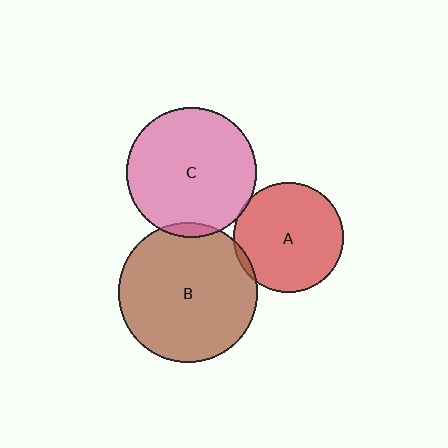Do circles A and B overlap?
Yes.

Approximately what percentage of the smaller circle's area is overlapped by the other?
Approximately 5%.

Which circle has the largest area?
Circle B (brown).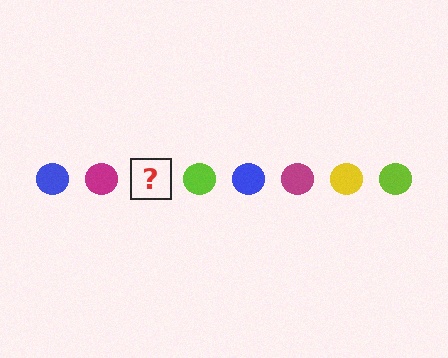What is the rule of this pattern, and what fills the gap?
The rule is that the pattern cycles through blue, magenta, yellow, lime circles. The gap should be filled with a yellow circle.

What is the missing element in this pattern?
The missing element is a yellow circle.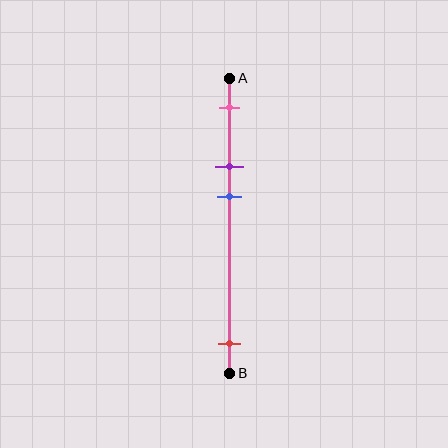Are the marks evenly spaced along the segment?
No, the marks are not evenly spaced.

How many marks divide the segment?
There are 4 marks dividing the segment.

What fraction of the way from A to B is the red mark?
The red mark is approximately 90% (0.9) of the way from A to B.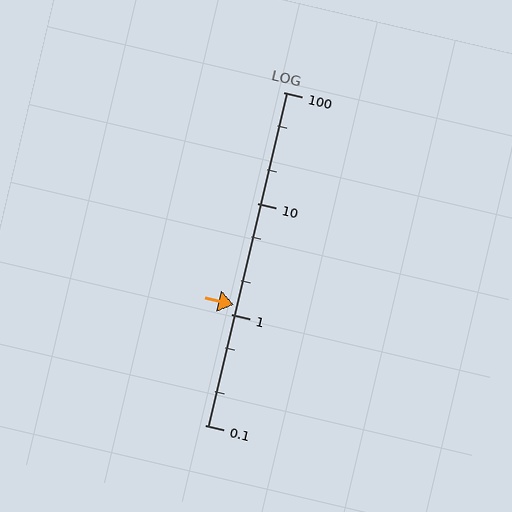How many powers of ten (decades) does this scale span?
The scale spans 3 decades, from 0.1 to 100.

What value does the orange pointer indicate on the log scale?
The pointer indicates approximately 1.2.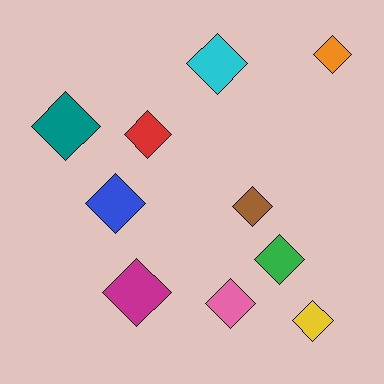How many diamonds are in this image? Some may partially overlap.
There are 10 diamonds.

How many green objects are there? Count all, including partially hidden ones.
There is 1 green object.